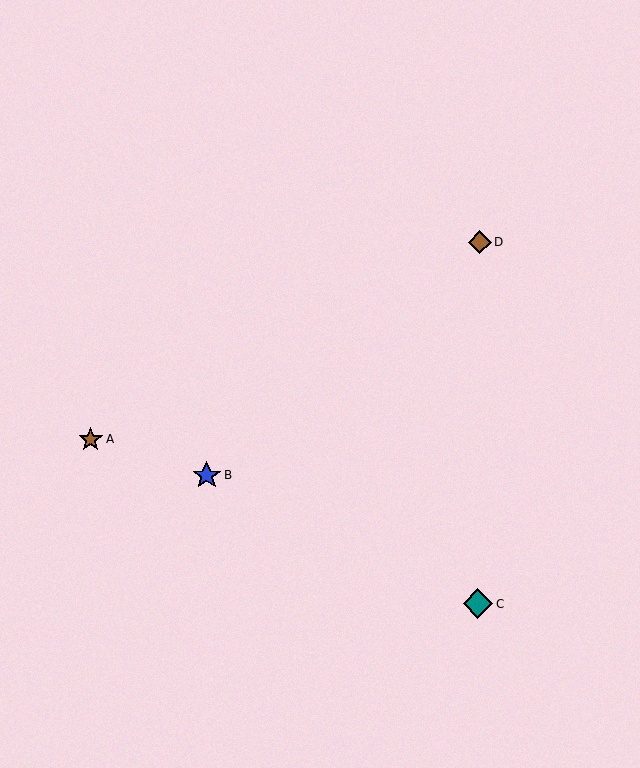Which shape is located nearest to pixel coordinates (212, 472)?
The blue star (labeled B) at (207, 475) is nearest to that location.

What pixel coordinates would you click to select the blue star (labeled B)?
Click at (207, 475) to select the blue star B.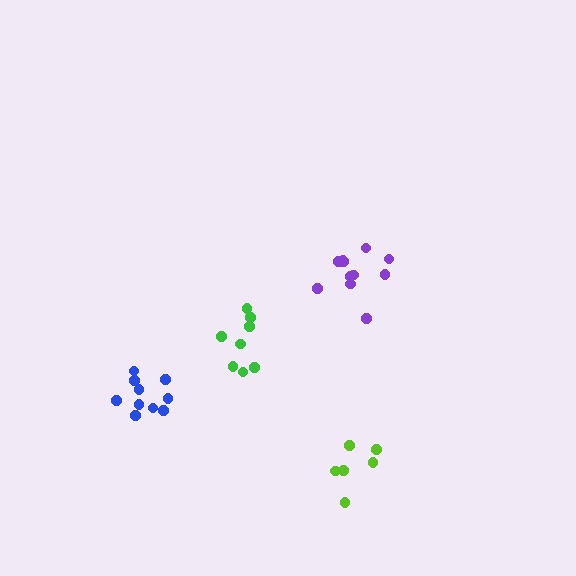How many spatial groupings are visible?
There are 4 spatial groupings.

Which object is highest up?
The purple cluster is topmost.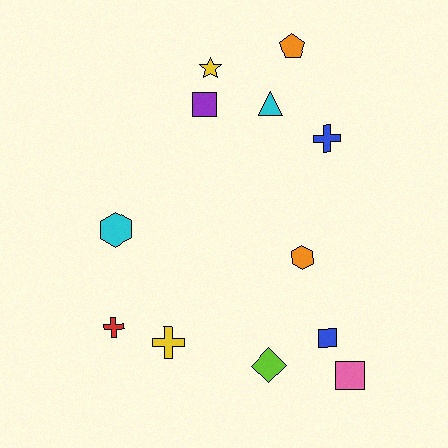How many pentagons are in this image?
There is 1 pentagon.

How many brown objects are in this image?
There are no brown objects.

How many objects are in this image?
There are 12 objects.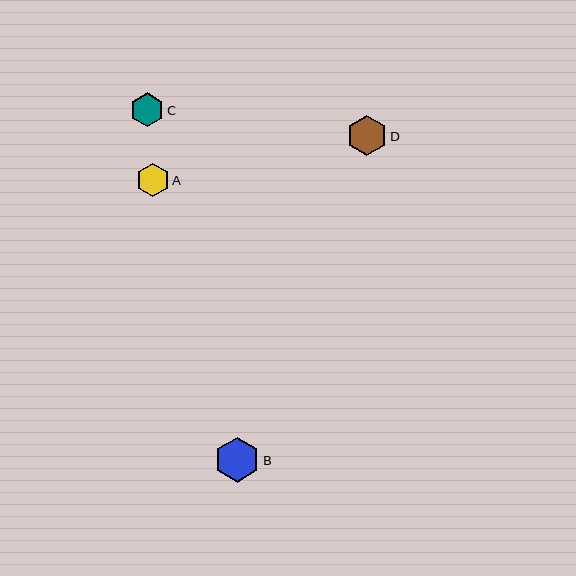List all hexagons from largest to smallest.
From largest to smallest: B, D, C, A.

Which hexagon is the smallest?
Hexagon A is the smallest with a size of approximately 33 pixels.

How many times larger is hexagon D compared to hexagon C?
Hexagon D is approximately 1.2 times the size of hexagon C.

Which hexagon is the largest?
Hexagon B is the largest with a size of approximately 45 pixels.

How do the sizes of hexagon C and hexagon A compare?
Hexagon C and hexagon A are approximately the same size.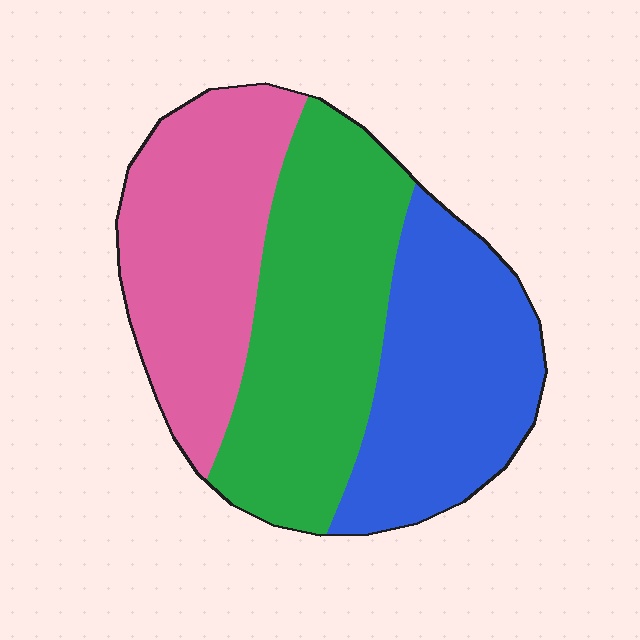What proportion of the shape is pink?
Pink takes up between a quarter and a half of the shape.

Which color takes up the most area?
Green, at roughly 35%.